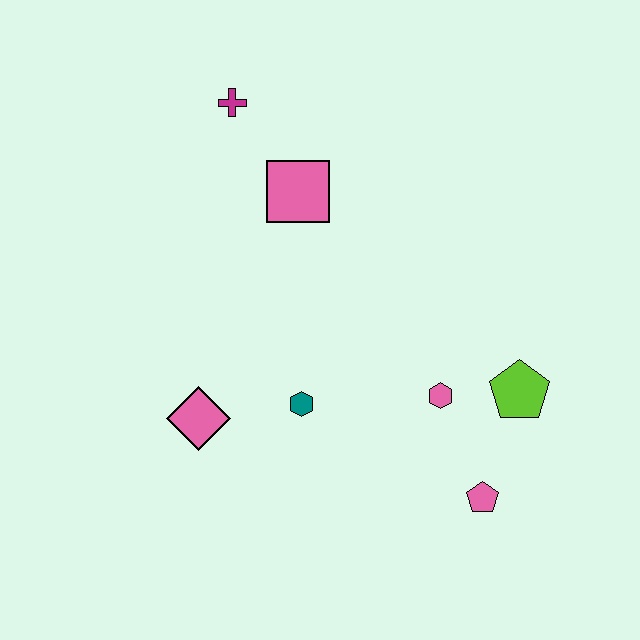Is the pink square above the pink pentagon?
Yes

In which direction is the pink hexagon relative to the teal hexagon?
The pink hexagon is to the right of the teal hexagon.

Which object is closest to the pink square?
The magenta cross is closest to the pink square.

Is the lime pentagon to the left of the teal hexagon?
No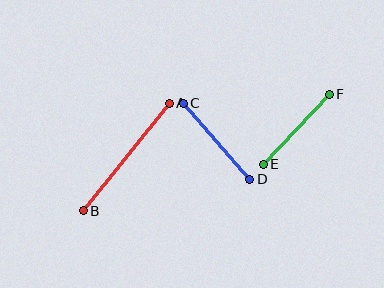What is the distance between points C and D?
The distance is approximately 101 pixels.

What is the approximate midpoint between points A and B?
The midpoint is at approximately (126, 157) pixels.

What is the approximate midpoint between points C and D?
The midpoint is at approximately (217, 141) pixels.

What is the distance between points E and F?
The distance is approximately 96 pixels.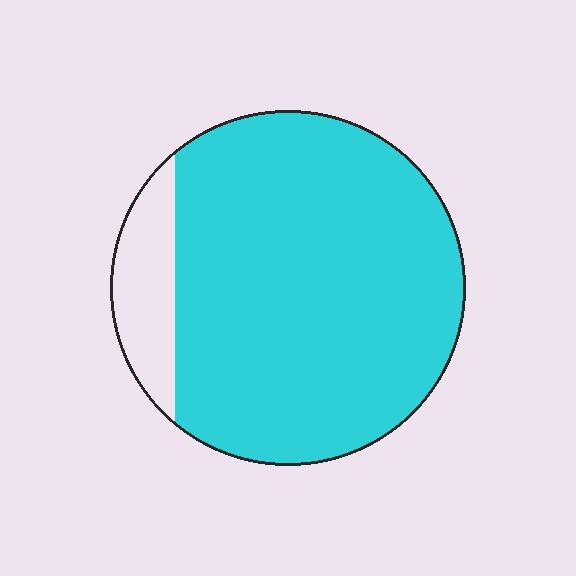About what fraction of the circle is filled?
About seven eighths (7/8).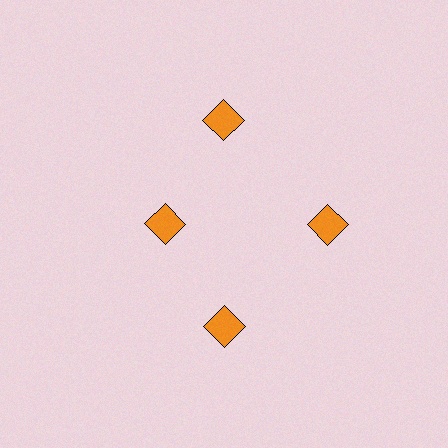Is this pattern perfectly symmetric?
No. The 4 orange diamonds are arranged in a ring, but one element near the 9 o'clock position is pulled inward toward the center, breaking the 4-fold rotational symmetry.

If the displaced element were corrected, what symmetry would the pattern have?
It would have 4-fold rotational symmetry — the pattern would map onto itself every 90 degrees.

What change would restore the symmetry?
The symmetry would be restored by moving it outward, back onto the ring so that all 4 diamonds sit at equal angles and equal distance from the center.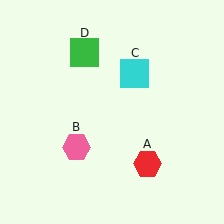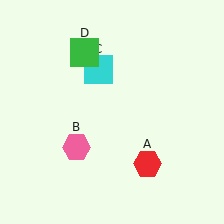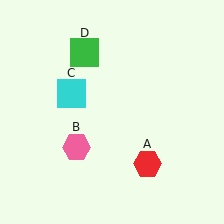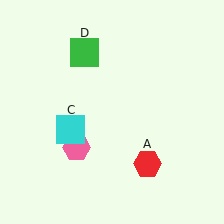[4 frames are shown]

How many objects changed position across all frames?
1 object changed position: cyan square (object C).